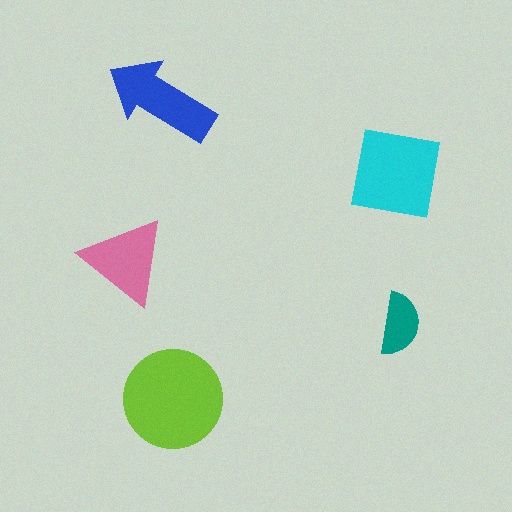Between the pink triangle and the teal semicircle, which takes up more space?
The pink triangle.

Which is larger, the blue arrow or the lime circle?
The lime circle.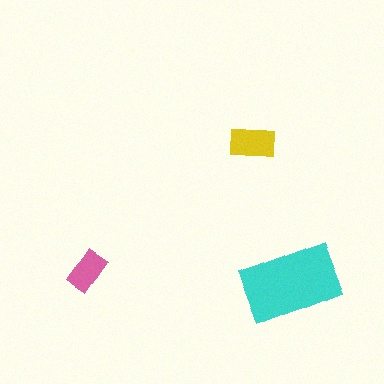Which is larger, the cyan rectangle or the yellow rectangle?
The cyan one.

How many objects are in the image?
There are 3 objects in the image.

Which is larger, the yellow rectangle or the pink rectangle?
The yellow one.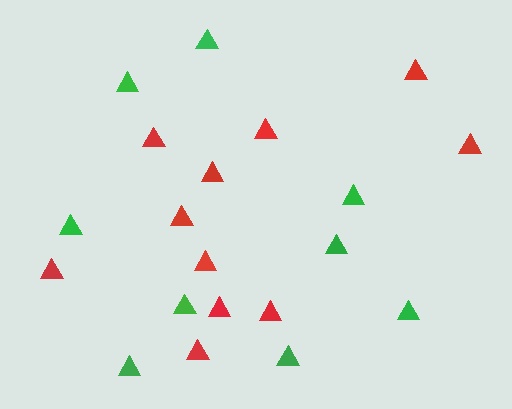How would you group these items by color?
There are 2 groups: one group of red triangles (11) and one group of green triangles (9).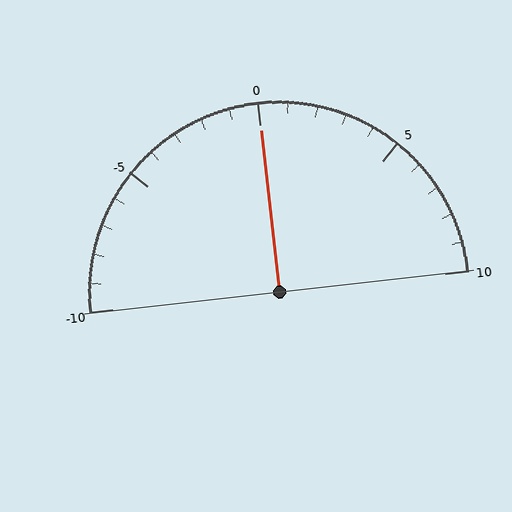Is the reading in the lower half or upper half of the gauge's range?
The reading is in the upper half of the range (-10 to 10).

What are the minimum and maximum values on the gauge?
The gauge ranges from -10 to 10.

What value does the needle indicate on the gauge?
The needle indicates approximately 0.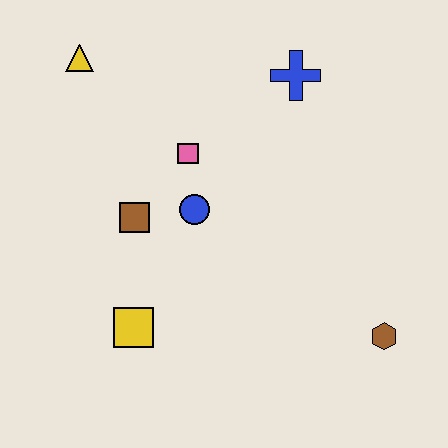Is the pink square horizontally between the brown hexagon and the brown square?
Yes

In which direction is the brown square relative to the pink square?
The brown square is below the pink square.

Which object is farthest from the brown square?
The brown hexagon is farthest from the brown square.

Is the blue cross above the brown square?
Yes